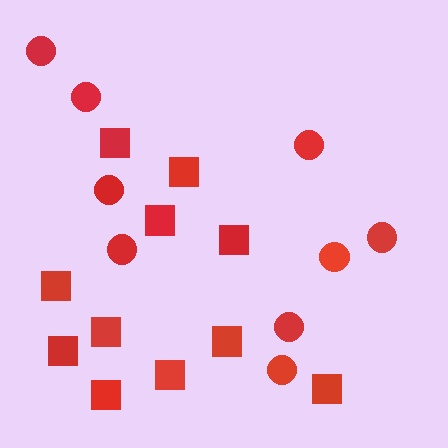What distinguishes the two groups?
There are 2 groups: one group of circles (9) and one group of squares (11).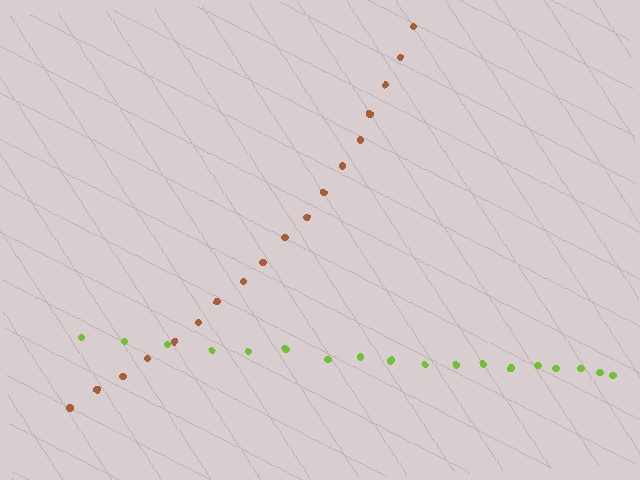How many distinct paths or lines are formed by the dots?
There are 2 distinct paths.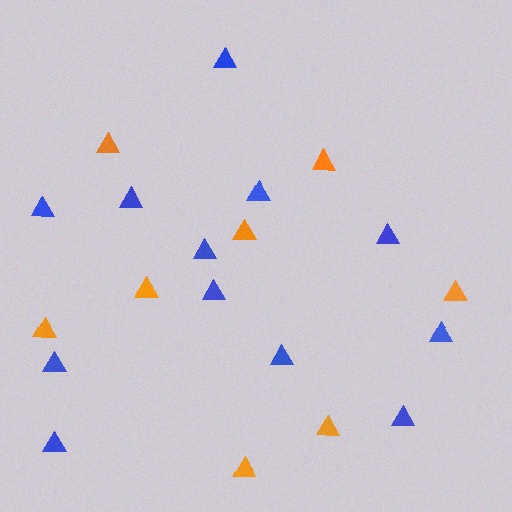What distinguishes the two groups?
There are 2 groups: one group of orange triangles (8) and one group of blue triangles (12).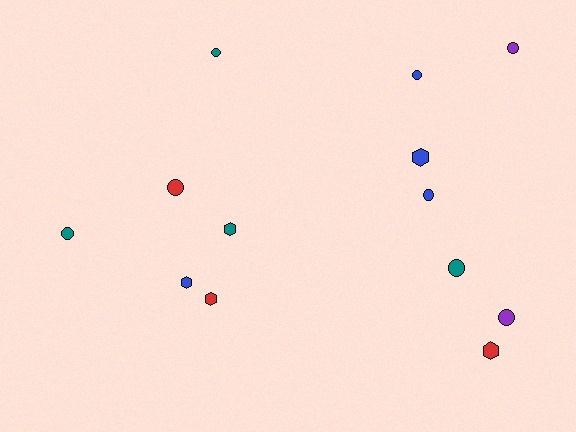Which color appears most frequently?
Blue, with 4 objects.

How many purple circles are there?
There are 2 purple circles.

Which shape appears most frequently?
Circle, with 8 objects.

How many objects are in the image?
There are 13 objects.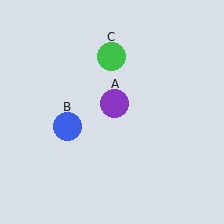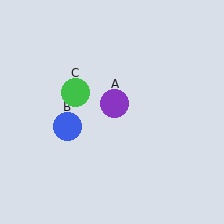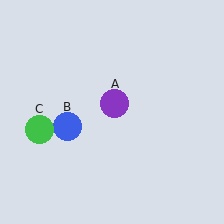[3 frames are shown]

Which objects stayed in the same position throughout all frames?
Purple circle (object A) and blue circle (object B) remained stationary.